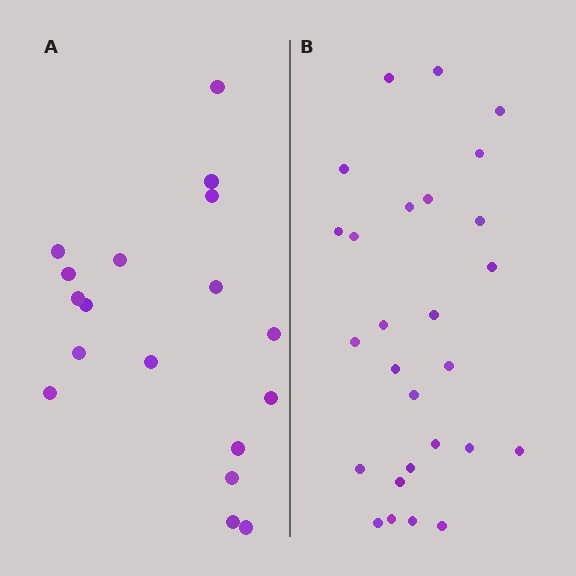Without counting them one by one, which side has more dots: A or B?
Region B (the right region) has more dots.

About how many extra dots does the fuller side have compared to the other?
Region B has roughly 8 or so more dots than region A.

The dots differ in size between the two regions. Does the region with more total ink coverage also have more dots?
No. Region A has more total ink coverage because its dots are larger, but region B actually contains more individual dots. Total area can be misleading — the number of items is what matters here.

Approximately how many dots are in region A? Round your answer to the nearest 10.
About 20 dots. (The exact count is 18, which rounds to 20.)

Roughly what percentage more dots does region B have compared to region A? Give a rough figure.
About 50% more.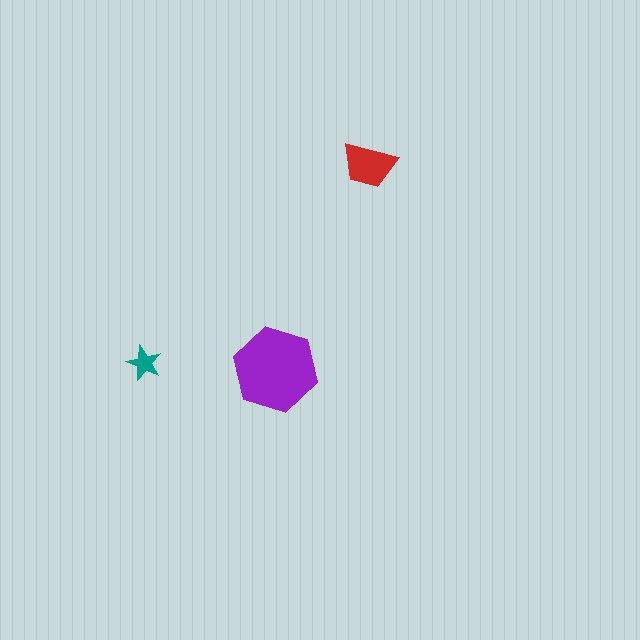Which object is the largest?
The purple hexagon.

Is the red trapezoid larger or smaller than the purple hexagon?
Smaller.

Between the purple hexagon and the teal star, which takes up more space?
The purple hexagon.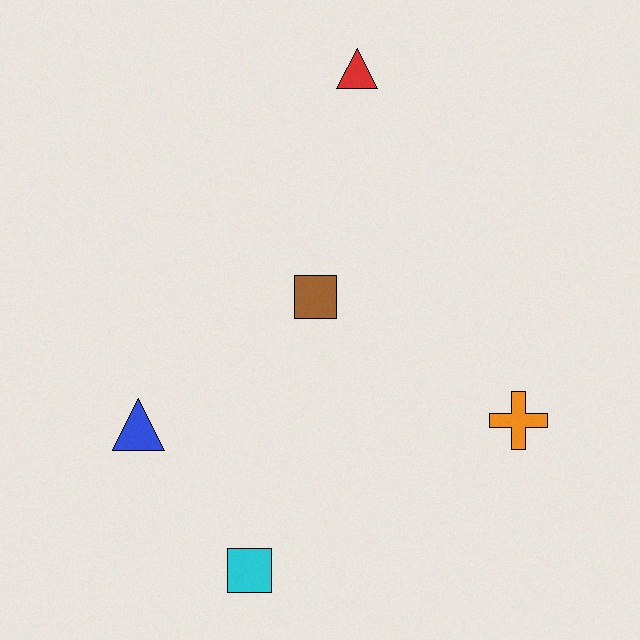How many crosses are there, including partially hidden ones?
There is 1 cross.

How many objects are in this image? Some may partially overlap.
There are 5 objects.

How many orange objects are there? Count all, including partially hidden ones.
There is 1 orange object.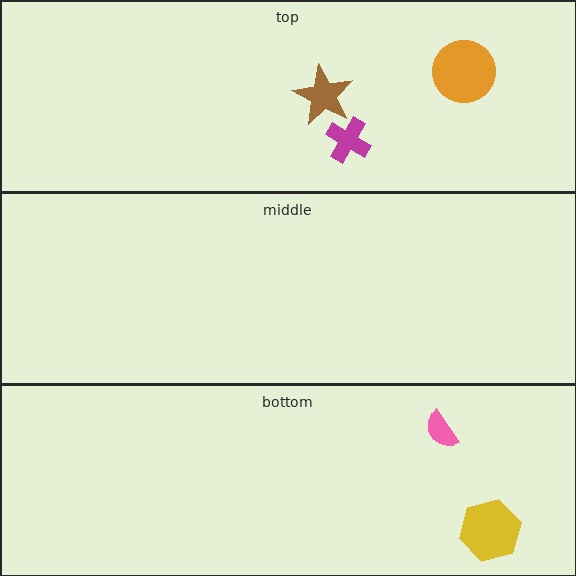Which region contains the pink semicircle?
The bottom region.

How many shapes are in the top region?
3.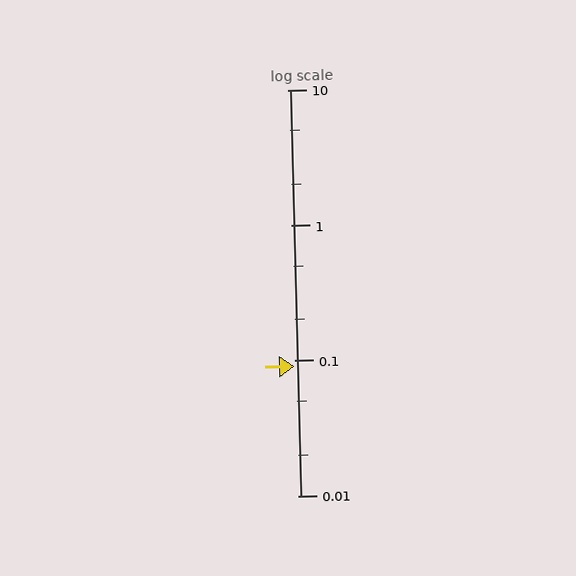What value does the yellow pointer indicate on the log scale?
The pointer indicates approximately 0.091.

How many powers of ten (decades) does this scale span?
The scale spans 3 decades, from 0.01 to 10.